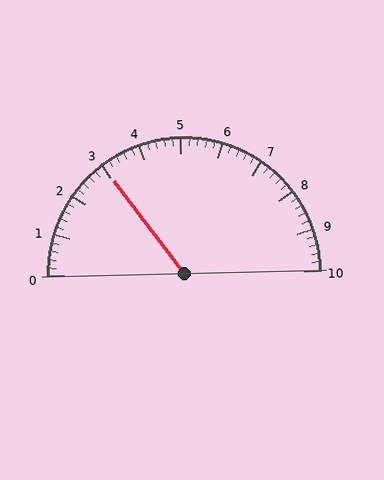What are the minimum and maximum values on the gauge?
The gauge ranges from 0 to 10.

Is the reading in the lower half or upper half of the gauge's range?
The reading is in the lower half of the range (0 to 10).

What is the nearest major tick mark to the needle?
The nearest major tick mark is 3.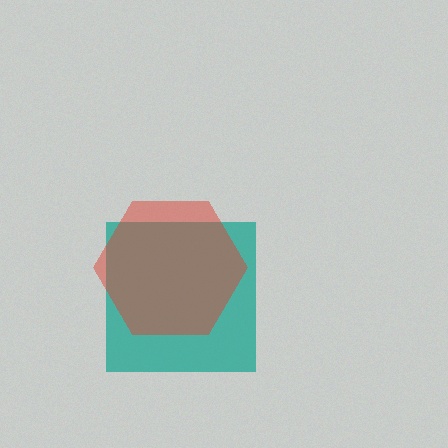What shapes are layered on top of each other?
The layered shapes are: a teal square, a red hexagon.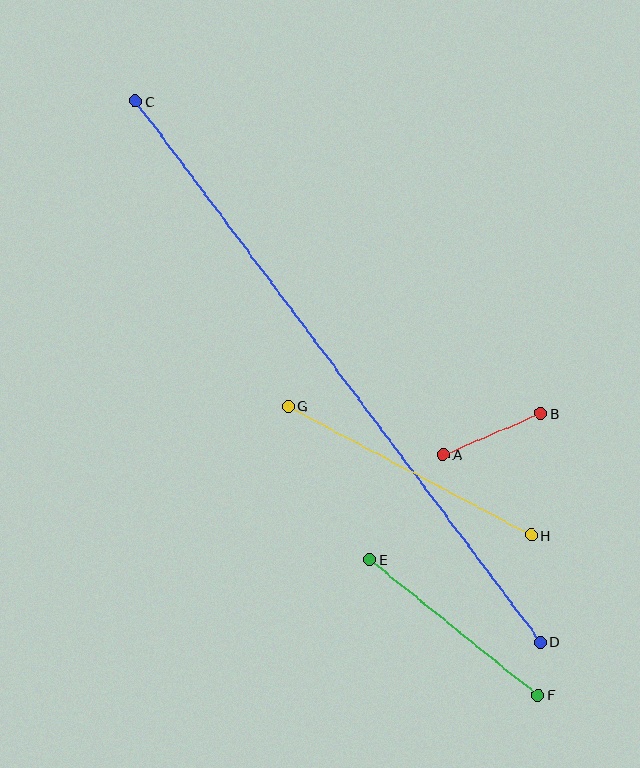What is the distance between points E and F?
The distance is approximately 216 pixels.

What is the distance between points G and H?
The distance is approximately 275 pixels.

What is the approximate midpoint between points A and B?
The midpoint is at approximately (492, 434) pixels.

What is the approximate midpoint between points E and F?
The midpoint is at approximately (454, 627) pixels.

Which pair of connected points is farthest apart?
Points C and D are farthest apart.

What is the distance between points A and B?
The distance is approximately 106 pixels.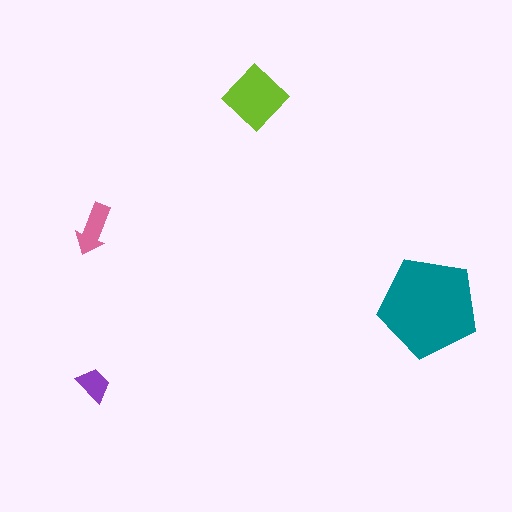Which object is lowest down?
The purple trapezoid is bottommost.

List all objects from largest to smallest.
The teal pentagon, the lime diamond, the pink arrow, the purple trapezoid.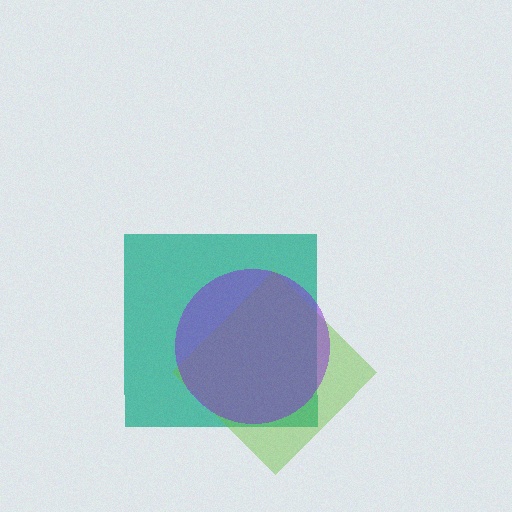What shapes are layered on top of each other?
The layered shapes are: a teal square, a lime diamond, a purple circle.